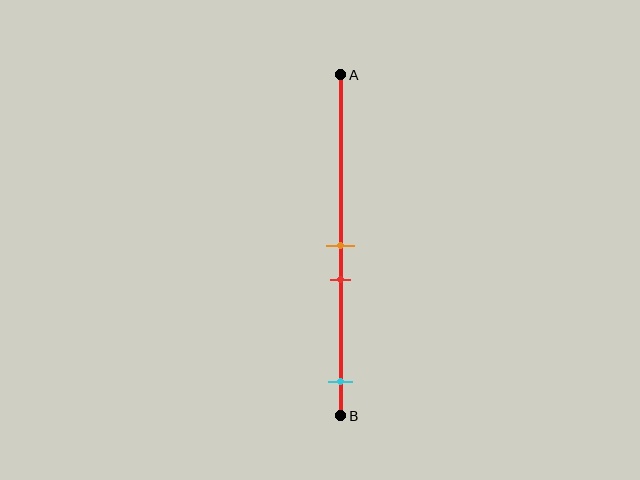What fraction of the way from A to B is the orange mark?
The orange mark is approximately 50% (0.5) of the way from A to B.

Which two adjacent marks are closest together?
The orange and red marks are the closest adjacent pair.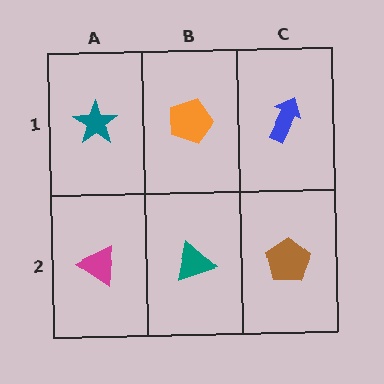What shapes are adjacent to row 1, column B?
A teal triangle (row 2, column B), a teal star (row 1, column A), a blue arrow (row 1, column C).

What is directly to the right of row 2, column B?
A brown pentagon.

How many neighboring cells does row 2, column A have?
2.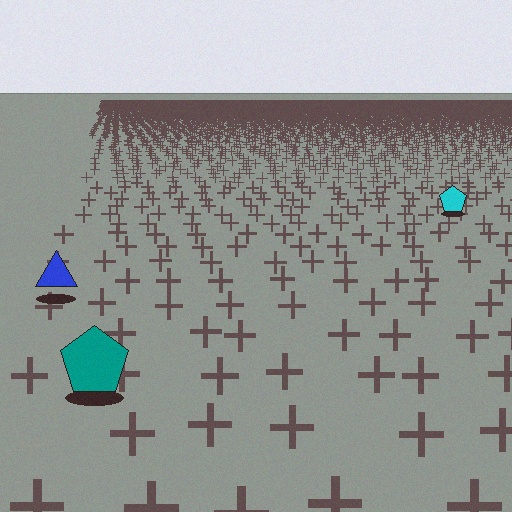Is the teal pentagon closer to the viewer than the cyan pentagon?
Yes. The teal pentagon is closer — you can tell from the texture gradient: the ground texture is coarser near it.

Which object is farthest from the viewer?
The cyan pentagon is farthest from the viewer. It appears smaller and the ground texture around it is denser.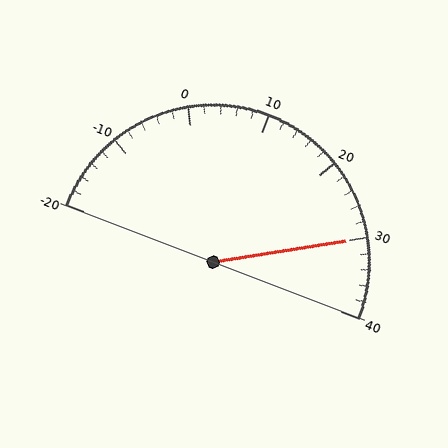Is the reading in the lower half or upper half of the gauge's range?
The reading is in the upper half of the range (-20 to 40).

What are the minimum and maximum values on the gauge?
The gauge ranges from -20 to 40.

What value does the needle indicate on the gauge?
The needle indicates approximately 30.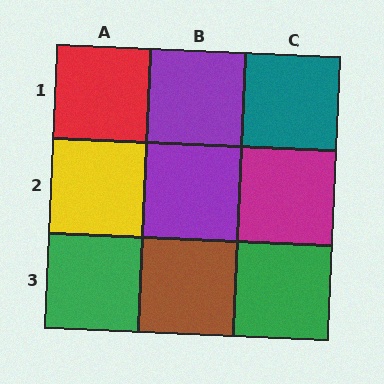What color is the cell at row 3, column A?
Green.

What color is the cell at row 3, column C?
Green.